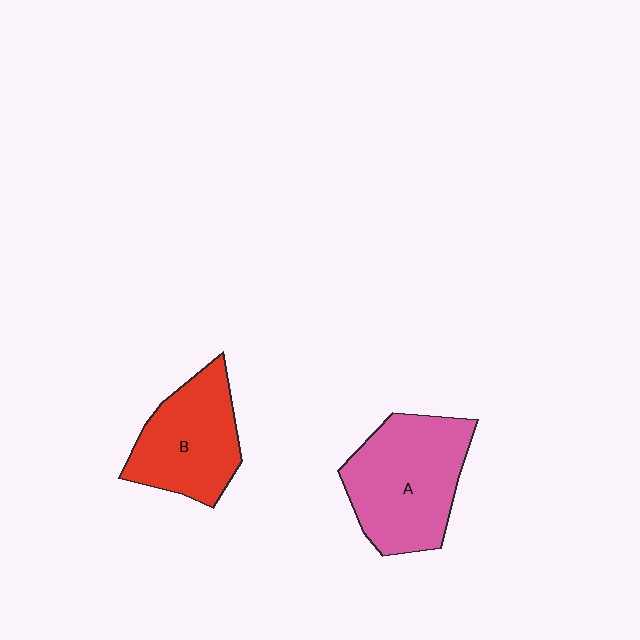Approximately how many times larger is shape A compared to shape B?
Approximately 1.3 times.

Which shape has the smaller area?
Shape B (red).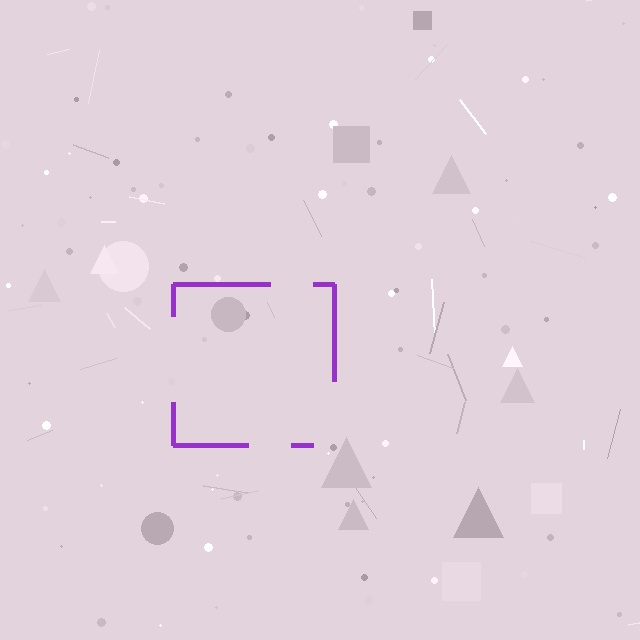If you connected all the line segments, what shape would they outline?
They would outline a square.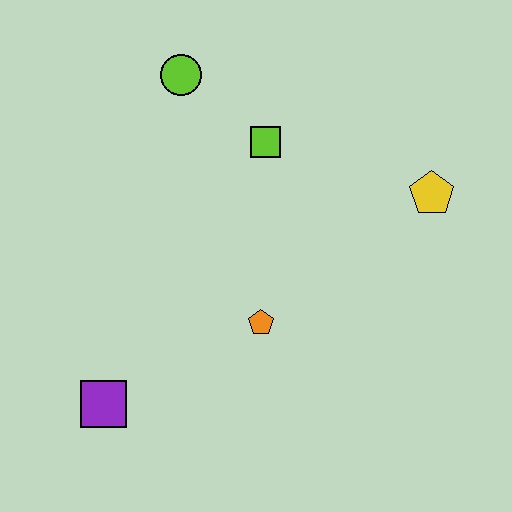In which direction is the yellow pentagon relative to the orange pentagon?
The yellow pentagon is to the right of the orange pentagon.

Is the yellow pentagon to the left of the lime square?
No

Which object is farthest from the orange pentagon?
The lime circle is farthest from the orange pentagon.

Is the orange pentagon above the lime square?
No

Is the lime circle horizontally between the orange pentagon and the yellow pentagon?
No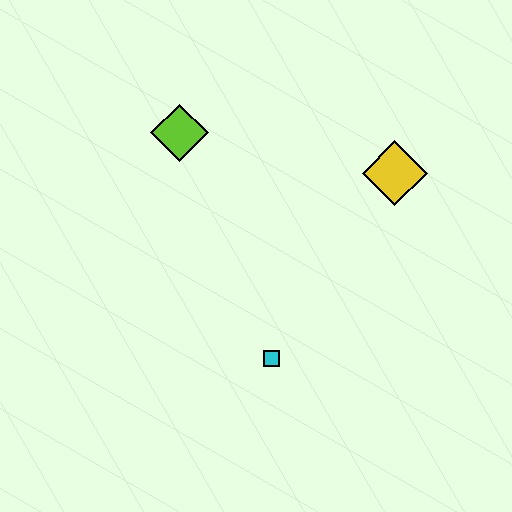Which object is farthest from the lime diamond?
The cyan square is farthest from the lime diamond.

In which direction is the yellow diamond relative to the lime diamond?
The yellow diamond is to the right of the lime diamond.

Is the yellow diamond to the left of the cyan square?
No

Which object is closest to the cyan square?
The yellow diamond is closest to the cyan square.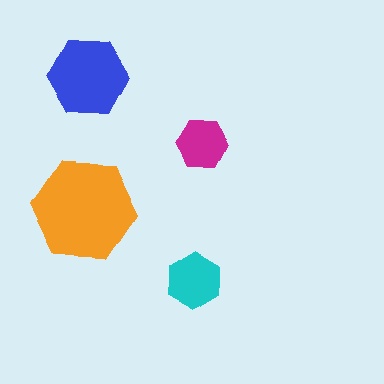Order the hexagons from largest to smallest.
the orange one, the blue one, the cyan one, the magenta one.